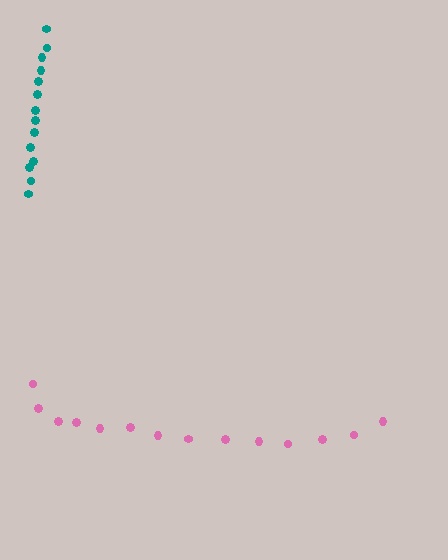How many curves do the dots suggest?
There are 2 distinct paths.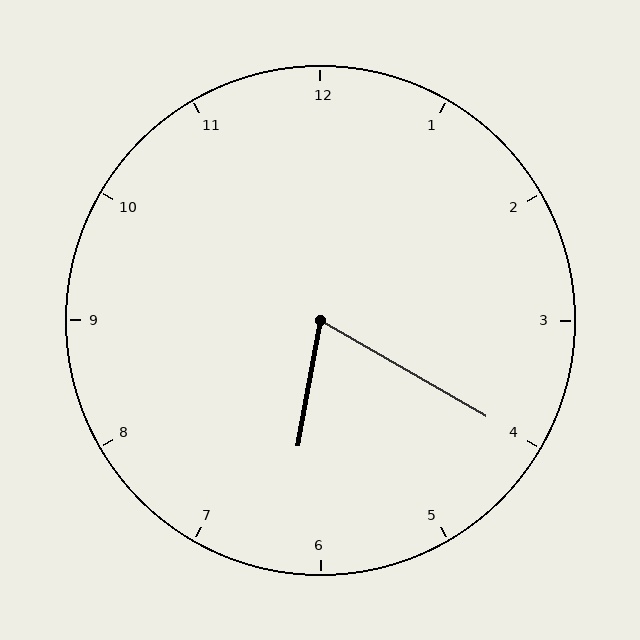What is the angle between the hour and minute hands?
Approximately 70 degrees.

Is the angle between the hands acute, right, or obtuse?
It is acute.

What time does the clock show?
6:20.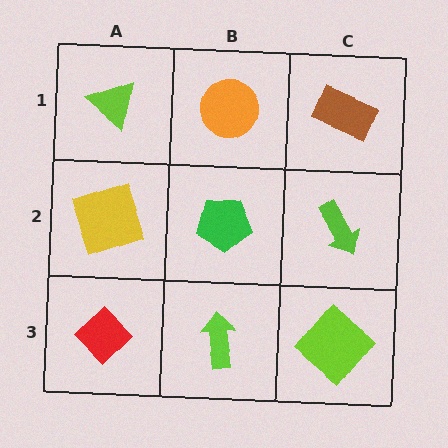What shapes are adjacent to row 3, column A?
A yellow square (row 2, column A), a lime arrow (row 3, column B).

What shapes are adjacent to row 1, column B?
A green pentagon (row 2, column B), a lime triangle (row 1, column A), a brown rectangle (row 1, column C).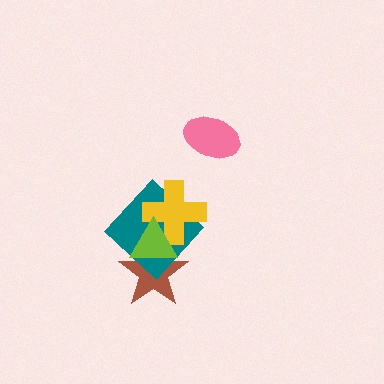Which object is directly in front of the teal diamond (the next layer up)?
The yellow cross is directly in front of the teal diamond.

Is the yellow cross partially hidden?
Yes, it is partially covered by another shape.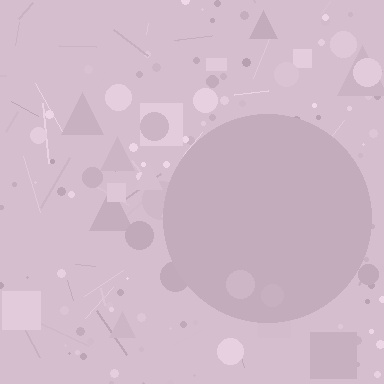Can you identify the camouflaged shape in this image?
The camouflaged shape is a circle.